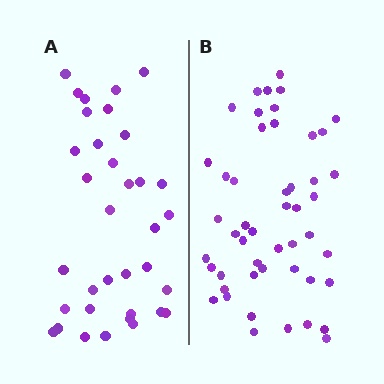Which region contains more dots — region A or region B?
Region B (the right region) has more dots.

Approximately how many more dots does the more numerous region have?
Region B has approximately 15 more dots than region A.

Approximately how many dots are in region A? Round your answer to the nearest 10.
About 40 dots. (The exact count is 35, which rounds to 40.)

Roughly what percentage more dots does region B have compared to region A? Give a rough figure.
About 40% more.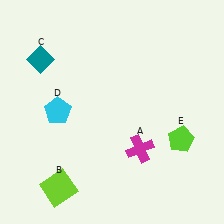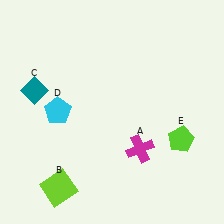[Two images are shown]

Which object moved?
The teal diamond (C) moved down.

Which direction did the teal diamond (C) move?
The teal diamond (C) moved down.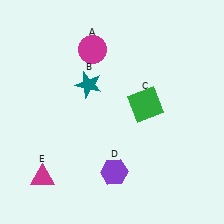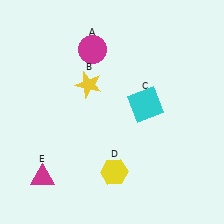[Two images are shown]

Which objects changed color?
B changed from teal to yellow. C changed from green to cyan. D changed from purple to yellow.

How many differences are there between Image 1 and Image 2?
There are 3 differences between the two images.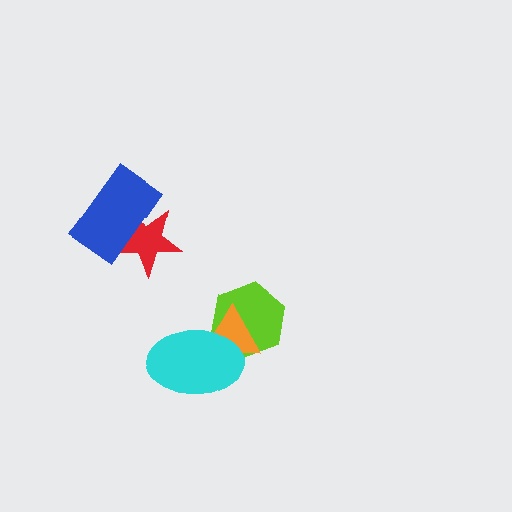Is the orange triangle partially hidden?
Yes, it is partially covered by another shape.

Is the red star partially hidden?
Yes, it is partially covered by another shape.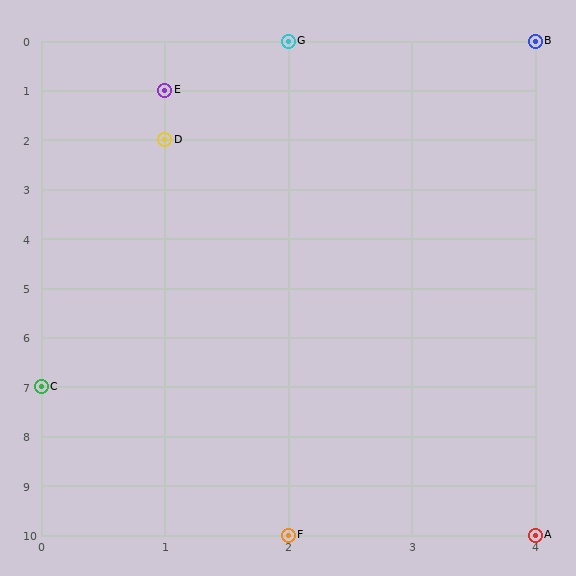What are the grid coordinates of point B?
Point B is at grid coordinates (4, 0).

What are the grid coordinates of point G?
Point G is at grid coordinates (2, 0).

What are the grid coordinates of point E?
Point E is at grid coordinates (1, 1).